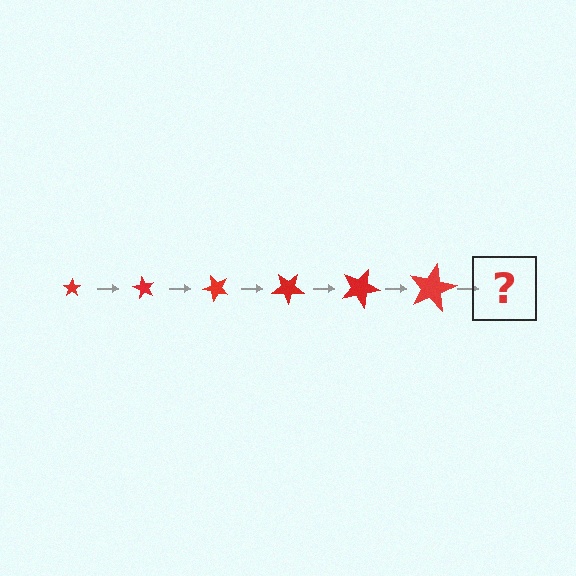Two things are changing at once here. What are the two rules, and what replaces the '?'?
The two rules are that the star grows larger each step and it rotates 60 degrees each step. The '?' should be a star, larger than the previous one and rotated 360 degrees from the start.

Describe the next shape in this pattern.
It should be a star, larger than the previous one and rotated 360 degrees from the start.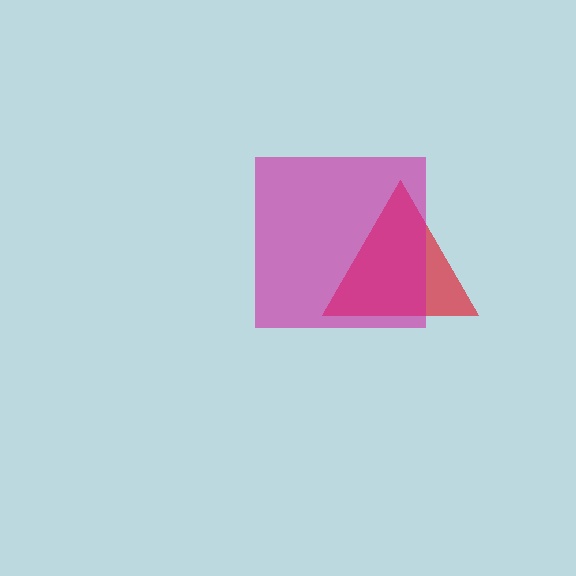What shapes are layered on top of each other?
The layered shapes are: a red triangle, a magenta square.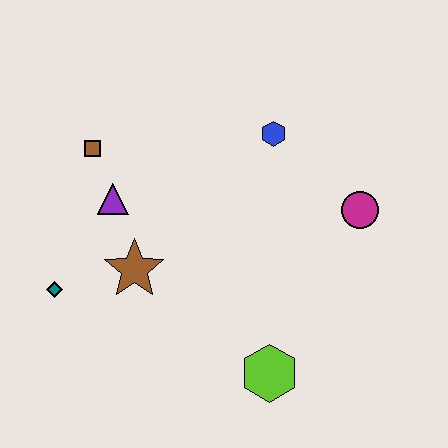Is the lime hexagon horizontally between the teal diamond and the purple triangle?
No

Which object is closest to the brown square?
The purple triangle is closest to the brown square.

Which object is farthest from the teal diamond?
The magenta circle is farthest from the teal diamond.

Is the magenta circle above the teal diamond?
Yes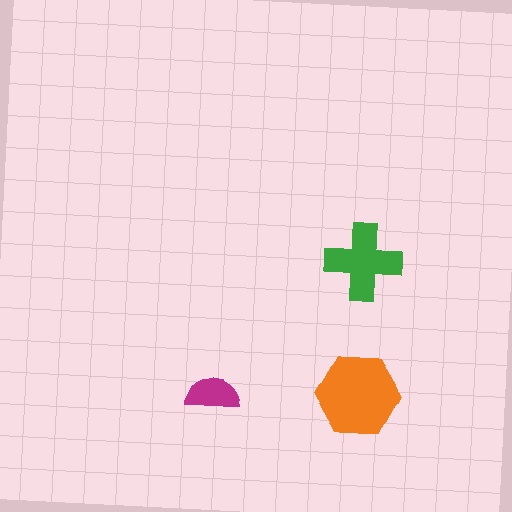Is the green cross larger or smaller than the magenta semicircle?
Larger.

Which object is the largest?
The orange hexagon.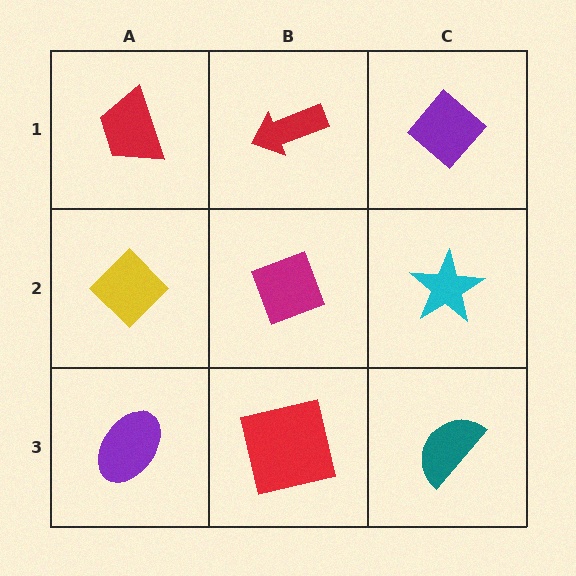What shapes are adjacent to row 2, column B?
A red arrow (row 1, column B), a red square (row 3, column B), a yellow diamond (row 2, column A), a cyan star (row 2, column C).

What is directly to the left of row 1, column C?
A red arrow.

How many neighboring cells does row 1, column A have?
2.